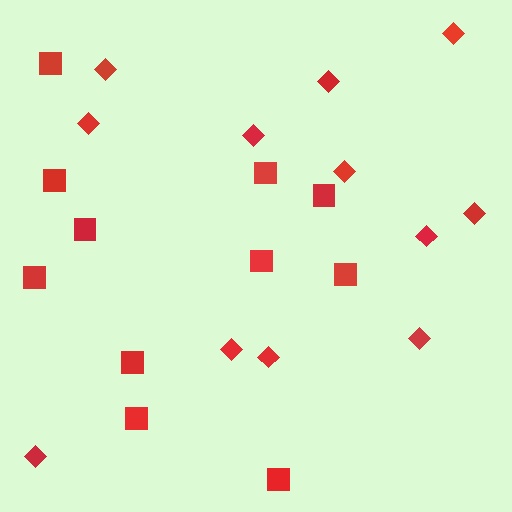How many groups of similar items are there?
There are 2 groups: one group of diamonds (12) and one group of squares (11).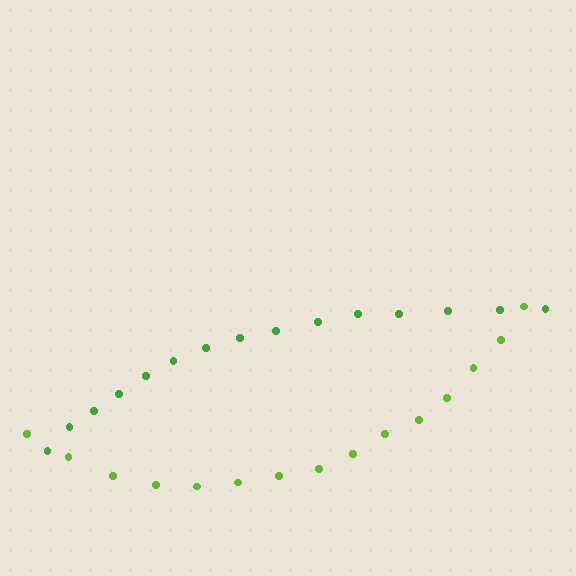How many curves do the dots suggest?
There are 2 distinct paths.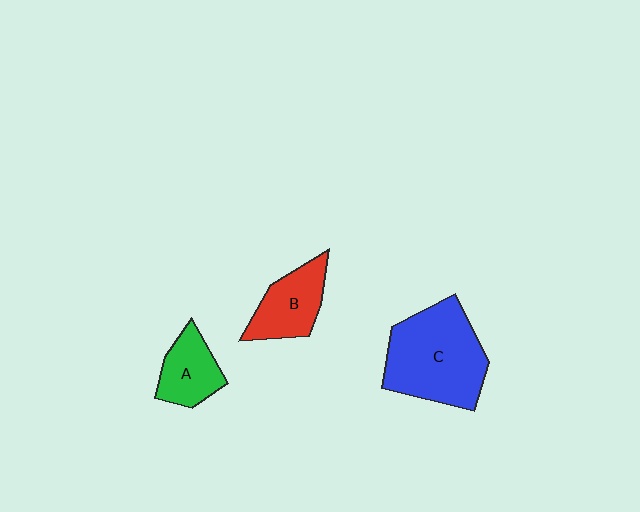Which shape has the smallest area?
Shape A (green).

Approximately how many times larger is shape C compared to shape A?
Approximately 2.2 times.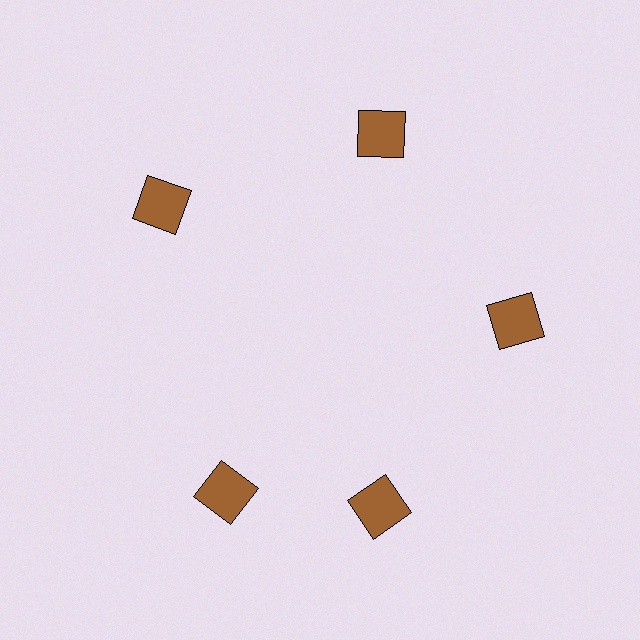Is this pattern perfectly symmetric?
No. The 5 brown squares are arranged in a ring, but one element near the 8 o'clock position is rotated out of alignment along the ring, breaking the 5-fold rotational symmetry.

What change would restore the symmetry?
The symmetry would be restored by rotating it back into even spacing with its neighbors so that all 5 squares sit at equal angles and equal distance from the center.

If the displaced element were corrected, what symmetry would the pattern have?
It would have 5-fold rotational symmetry — the pattern would map onto itself every 72 degrees.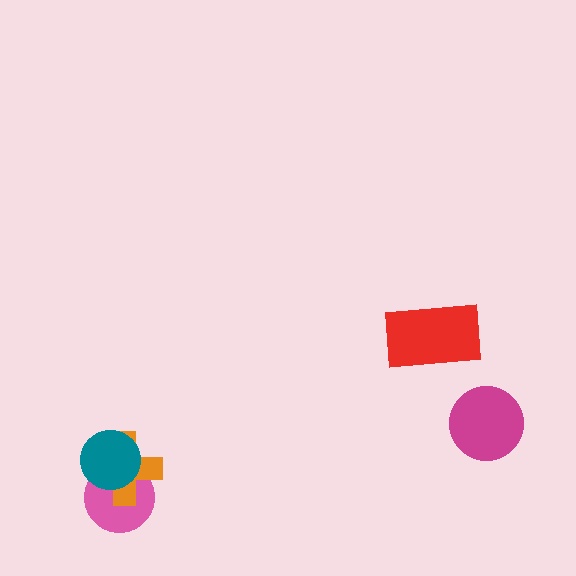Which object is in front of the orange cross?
The teal circle is in front of the orange cross.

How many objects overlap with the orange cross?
2 objects overlap with the orange cross.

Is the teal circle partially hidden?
No, no other shape covers it.